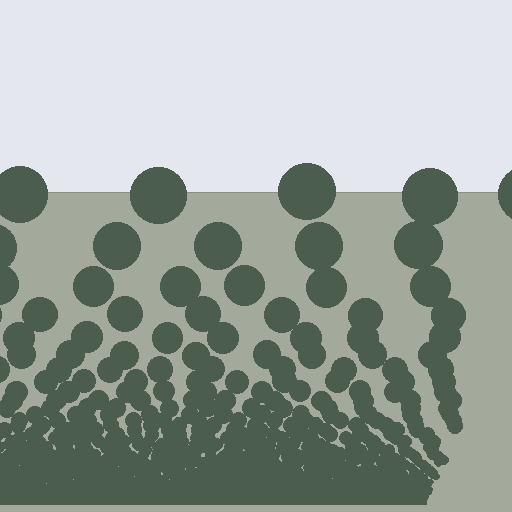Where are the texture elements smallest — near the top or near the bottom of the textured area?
Near the bottom.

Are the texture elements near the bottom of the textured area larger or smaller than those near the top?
Smaller. The gradient is inverted — elements near the bottom are smaller and denser.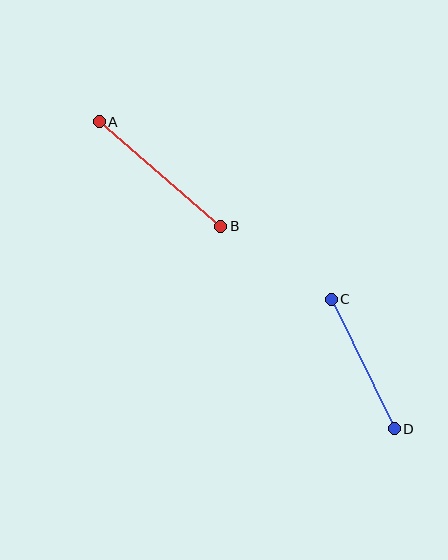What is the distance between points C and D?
The distance is approximately 144 pixels.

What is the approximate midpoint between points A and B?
The midpoint is at approximately (160, 174) pixels.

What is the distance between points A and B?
The distance is approximately 161 pixels.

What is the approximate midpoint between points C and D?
The midpoint is at approximately (363, 364) pixels.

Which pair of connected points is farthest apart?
Points A and B are farthest apart.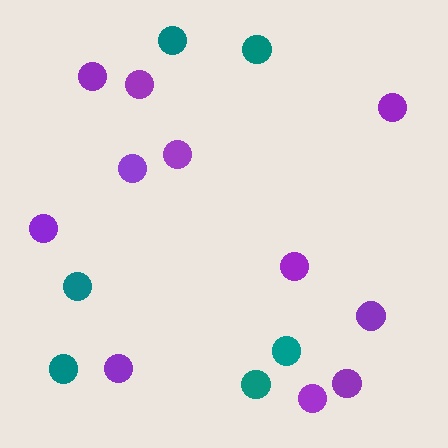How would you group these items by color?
There are 2 groups: one group of purple circles (11) and one group of teal circles (6).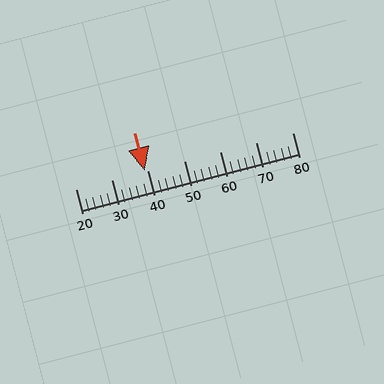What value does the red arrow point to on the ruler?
The red arrow points to approximately 39.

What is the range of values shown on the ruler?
The ruler shows values from 20 to 80.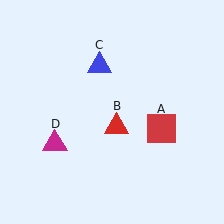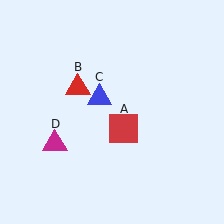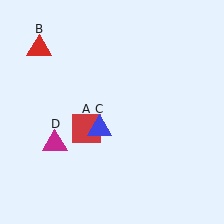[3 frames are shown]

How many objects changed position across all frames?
3 objects changed position: red square (object A), red triangle (object B), blue triangle (object C).